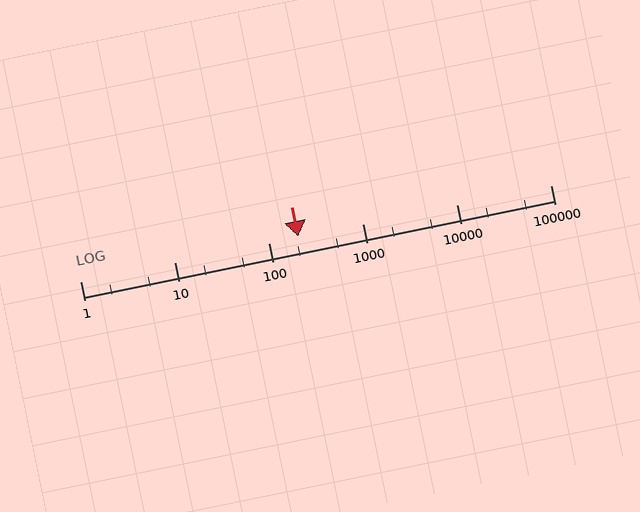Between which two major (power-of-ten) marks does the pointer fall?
The pointer is between 100 and 1000.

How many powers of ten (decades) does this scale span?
The scale spans 5 decades, from 1 to 100000.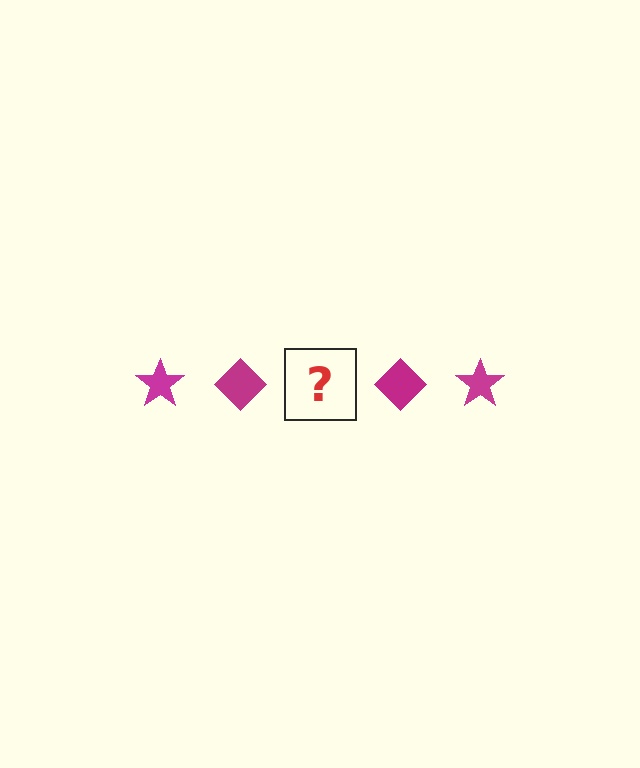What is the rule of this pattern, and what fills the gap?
The rule is that the pattern cycles through star, diamond shapes in magenta. The gap should be filled with a magenta star.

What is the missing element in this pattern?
The missing element is a magenta star.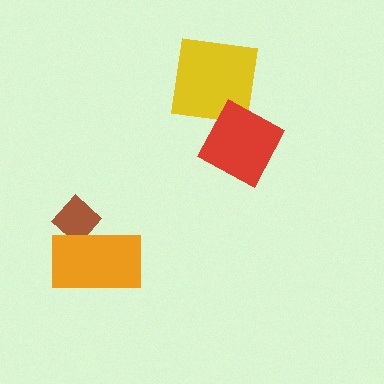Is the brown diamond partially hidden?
Yes, it is partially covered by another shape.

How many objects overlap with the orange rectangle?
1 object overlaps with the orange rectangle.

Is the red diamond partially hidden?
No, no other shape covers it.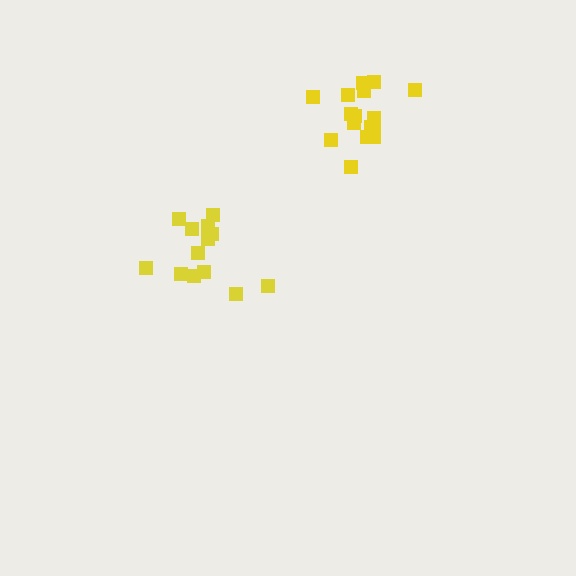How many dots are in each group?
Group 1: 13 dots, Group 2: 16 dots (29 total).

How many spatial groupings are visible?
There are 2 spatial groupings.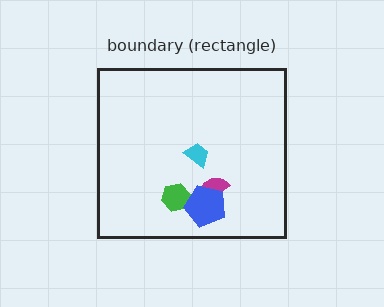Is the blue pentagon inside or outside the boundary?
Inside.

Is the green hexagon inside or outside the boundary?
Inside.